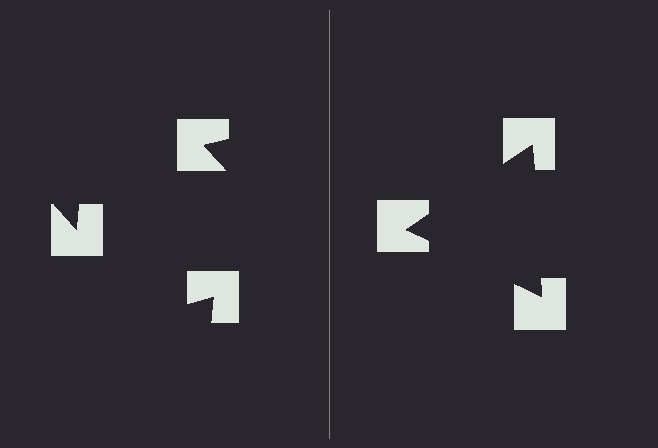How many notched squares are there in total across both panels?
6 — 3 on each side.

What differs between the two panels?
The notched squares are positioned identically on both sides; only the wedge orientations differ. On the right they align to a triangle; on the left they are misaligned.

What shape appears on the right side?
An illusory triangle.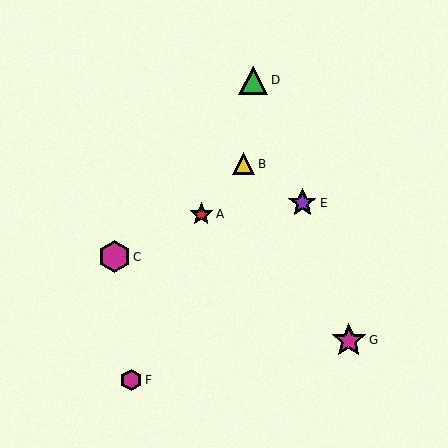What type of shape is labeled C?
Shape C is a magenta hexagon.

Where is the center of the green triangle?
The center of the green triangle is at (253, 80).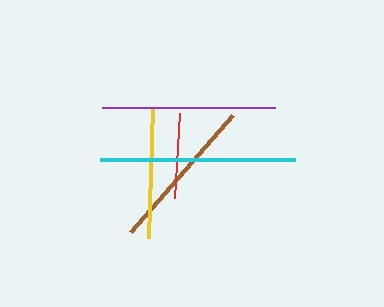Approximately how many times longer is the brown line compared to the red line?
The brown line is approximately 1.8 times the length of the red line.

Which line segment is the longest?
The cyan line is the longest at approximately 195 pixels.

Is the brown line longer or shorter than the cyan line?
The cyan line is longer than the brown line.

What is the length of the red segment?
The red segment is approximately 86 pixels long.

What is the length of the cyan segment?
The cyan segment is approximately 195 pixels long.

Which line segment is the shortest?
The red line is the shortest at approximately 86 pixels.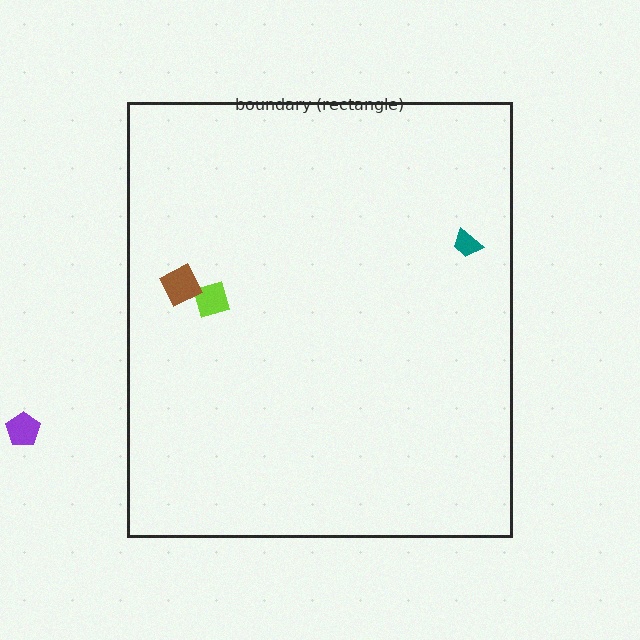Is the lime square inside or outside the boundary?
Inside.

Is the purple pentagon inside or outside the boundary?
Outside.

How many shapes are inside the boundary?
3 inside, 1 outside.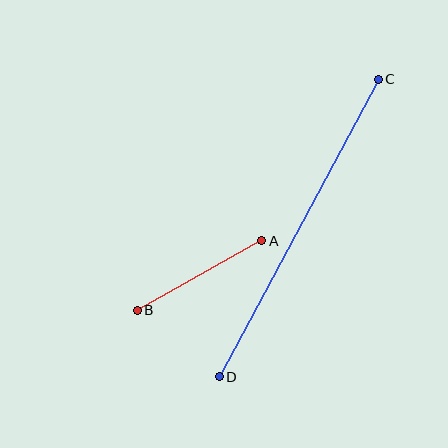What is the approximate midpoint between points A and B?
The midpoint is at approximately (200, 275) pixels.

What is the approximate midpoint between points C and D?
The midpoint is at approximately (299, 228) pixels.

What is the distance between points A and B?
The distance is approximately 143 pixels.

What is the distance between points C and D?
The distance is approximately 337 pixels.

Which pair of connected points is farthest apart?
Points C and D are farthest apart.